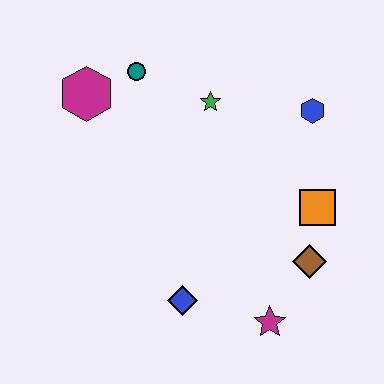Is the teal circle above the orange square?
Yes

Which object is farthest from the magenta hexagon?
The magenta star is farthest from the magenta hexagon.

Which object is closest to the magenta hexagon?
The teal circle is closest to the magenta hexagon.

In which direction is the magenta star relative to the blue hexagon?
The magenta star is below the blue hexagon.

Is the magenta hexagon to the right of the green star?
No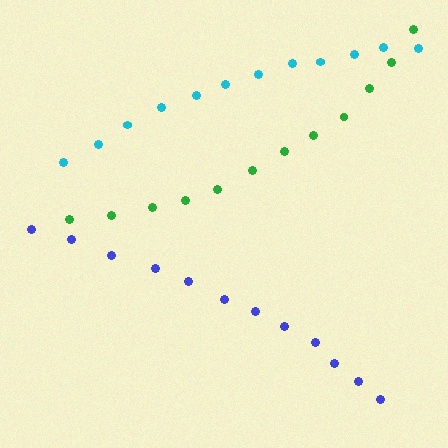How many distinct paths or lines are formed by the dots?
There are 3 distinct paths.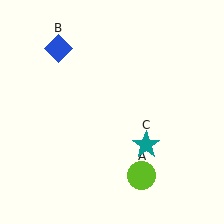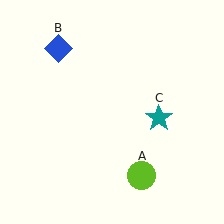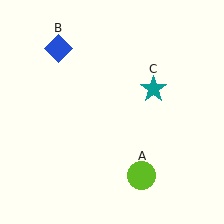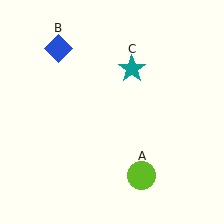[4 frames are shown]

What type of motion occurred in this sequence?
The teal star (object C) rotated counterclockwise around the center of the scene.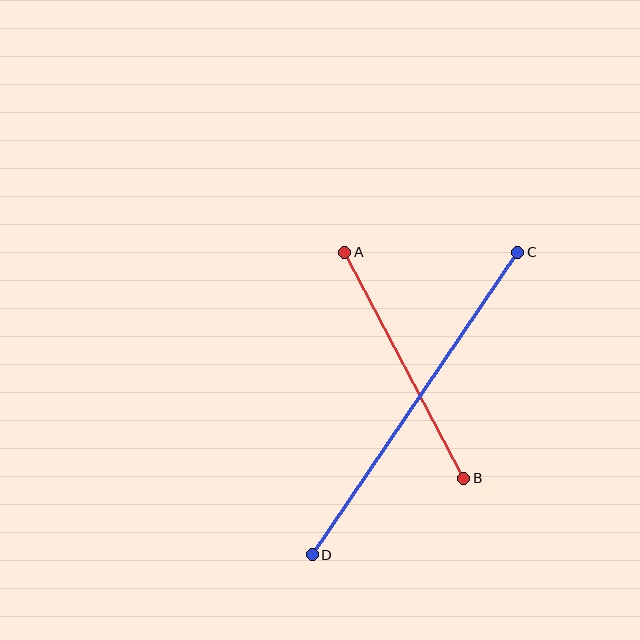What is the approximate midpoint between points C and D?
The midpoint is at approximately (415, 404) pixels.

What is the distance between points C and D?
The distance is approximately 366 pixels.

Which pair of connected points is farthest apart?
Points C and D are farthest apart.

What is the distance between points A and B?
The distance is approximately 255 pixels.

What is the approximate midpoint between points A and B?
The midpoint is at approximately (404, 365) pixels.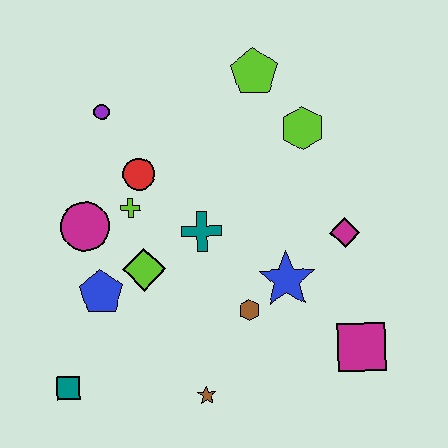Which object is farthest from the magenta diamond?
The teal square is farthest from the magenta diamond.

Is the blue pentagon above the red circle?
No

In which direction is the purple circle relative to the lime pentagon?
The purple circle is to the left of the lime pentagon.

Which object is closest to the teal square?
The blue pentagon is closest to the teal square.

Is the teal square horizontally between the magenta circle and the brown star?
No